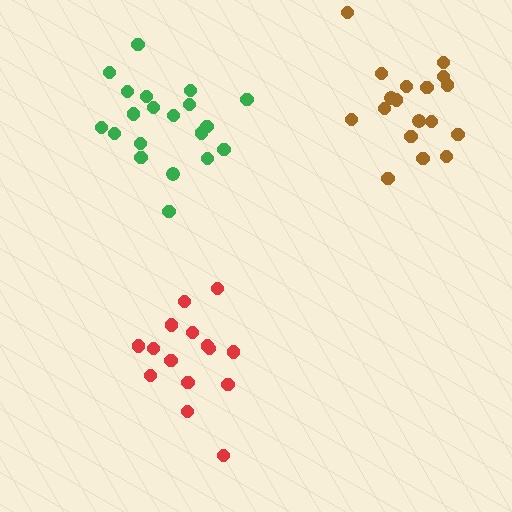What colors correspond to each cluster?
The clusters are colored: red, green, brown.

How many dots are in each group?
Group 1: 15 dots, Group 2: 20 dots, Group 3: 18 dots (53 total).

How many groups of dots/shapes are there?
There are 3 groups.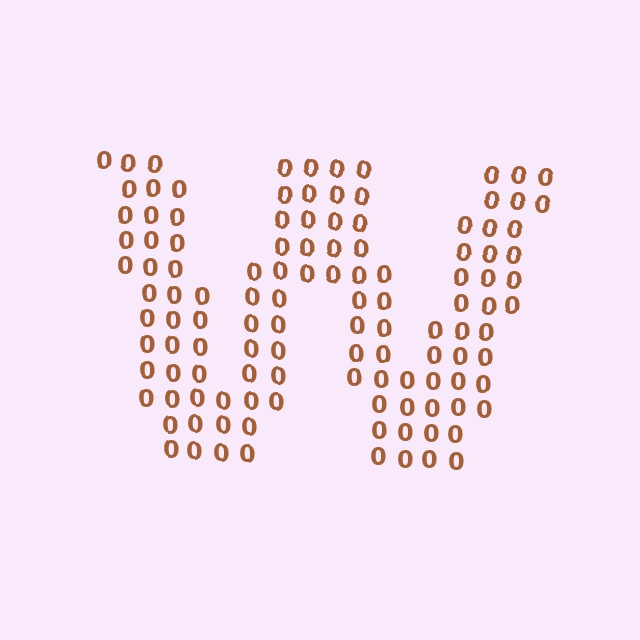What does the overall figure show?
The overall figure shows the letter W.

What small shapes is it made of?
It is made of small digit 0's.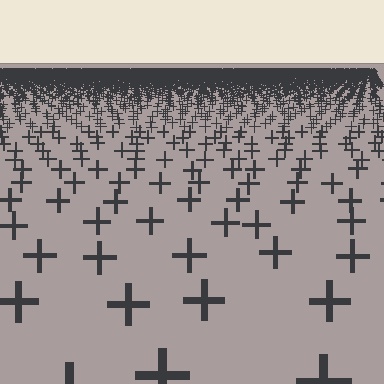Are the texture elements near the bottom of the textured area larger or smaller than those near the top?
Larger. Near the bottom, elements are closer to the viewer and appear at a bigger on-screen size.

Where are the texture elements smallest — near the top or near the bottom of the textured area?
Near the top.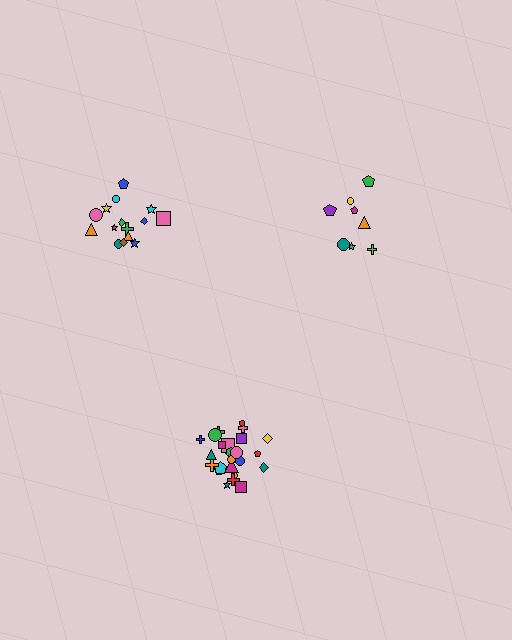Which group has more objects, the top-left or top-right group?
The top-left group.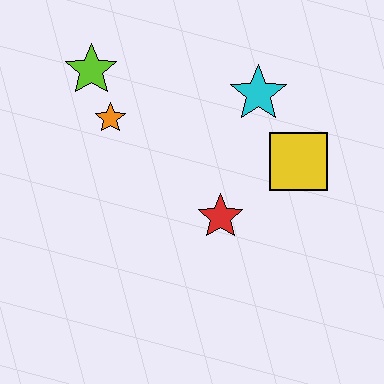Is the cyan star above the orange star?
Yes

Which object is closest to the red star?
The yellow square is closest to the red star.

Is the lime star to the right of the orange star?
No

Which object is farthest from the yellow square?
The lime star is farthest from the yellow square.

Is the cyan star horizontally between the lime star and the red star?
No